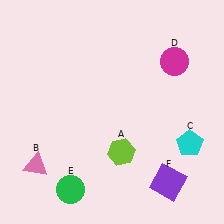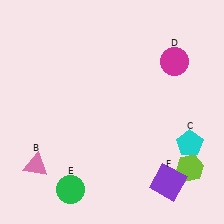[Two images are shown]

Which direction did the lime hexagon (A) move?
The lime hexagon (A) moved right.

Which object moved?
The lime hexagon (A) moved right.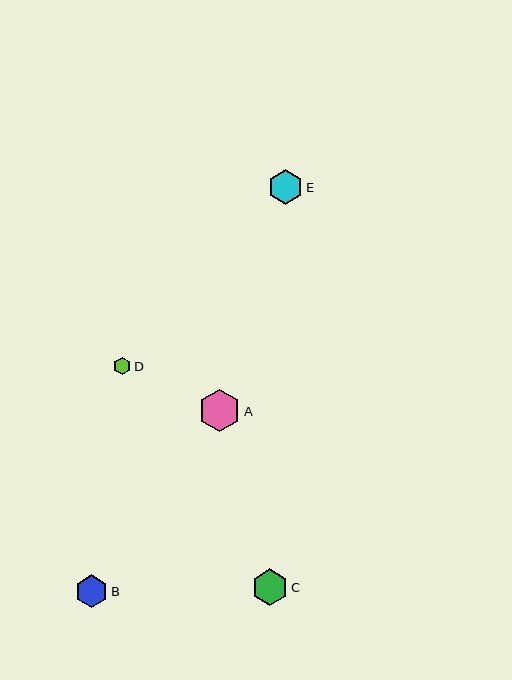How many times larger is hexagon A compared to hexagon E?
Hexagon A is approximately 1.2 times the size of hexagon E.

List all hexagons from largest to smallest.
From largest to smallest: A, C, E, B, D.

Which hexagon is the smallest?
Hexagon D is the smallest with a size of approximately 17 pixels.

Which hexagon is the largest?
Hexagon A is the largest with a size of approximately 42 pixels.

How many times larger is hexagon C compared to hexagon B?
Hexagon C is approximately 1.1 times the size of hexagon B.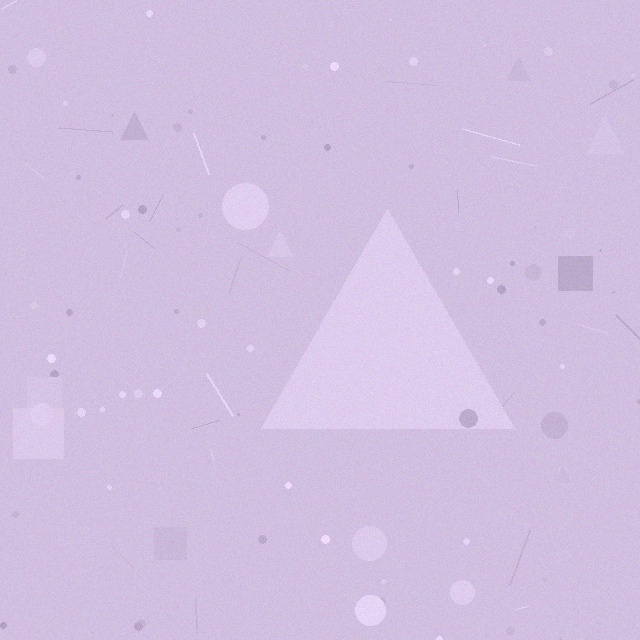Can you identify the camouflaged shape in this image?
The camouflaged shape is a triangle.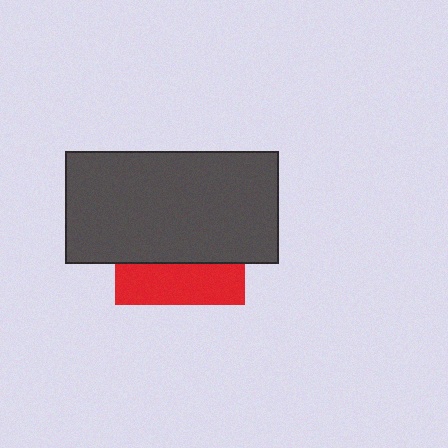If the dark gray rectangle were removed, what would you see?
You would see the complete red square.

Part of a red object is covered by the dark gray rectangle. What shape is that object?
It is a square.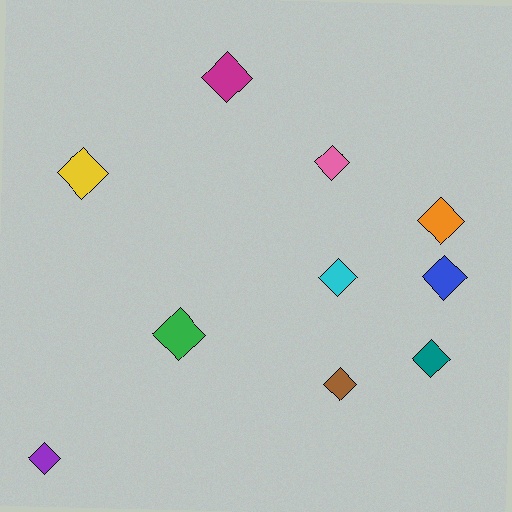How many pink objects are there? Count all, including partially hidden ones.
There is 1 pink object.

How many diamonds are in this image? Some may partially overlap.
There are 10 diamonds.